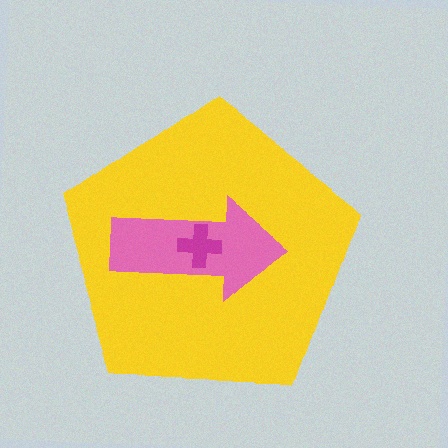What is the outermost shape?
The yellow pentagon.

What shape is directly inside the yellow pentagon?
The pink arrow.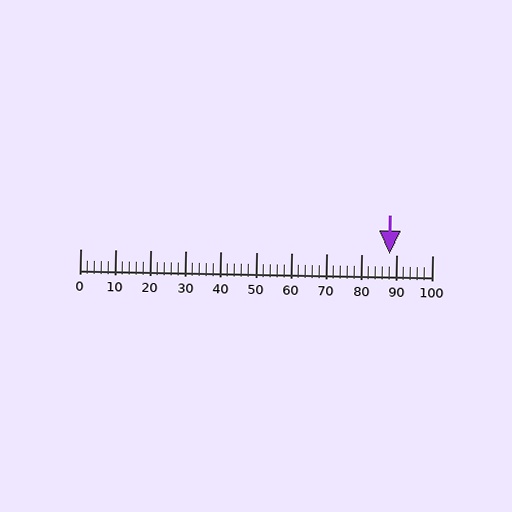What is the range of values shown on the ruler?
The ruler shows values from 0 to 100.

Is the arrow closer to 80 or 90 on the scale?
The arrow is closer to 90.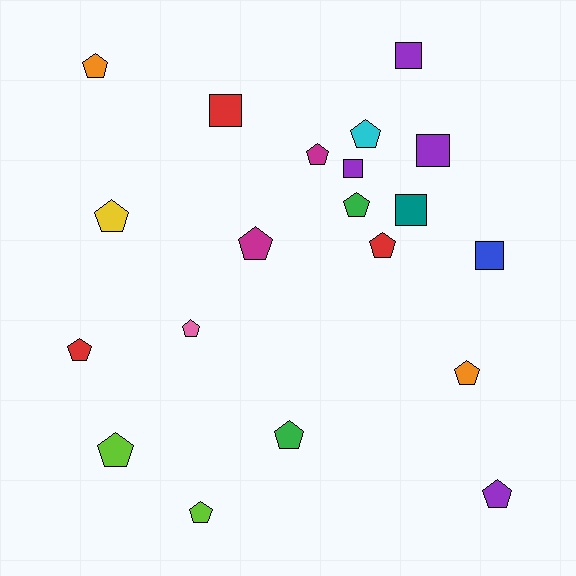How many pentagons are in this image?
There are 14 pentagons.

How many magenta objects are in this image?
There are 2 magenta objects.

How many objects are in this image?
There are 20 objects.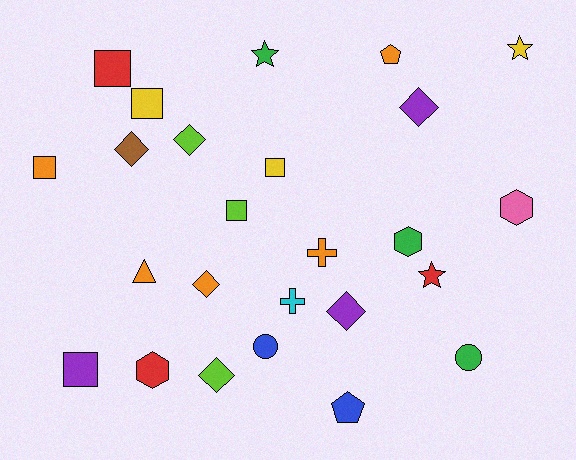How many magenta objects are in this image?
There are no magenta objects.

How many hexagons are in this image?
There are 3 hexagons.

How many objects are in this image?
There are 25 objects.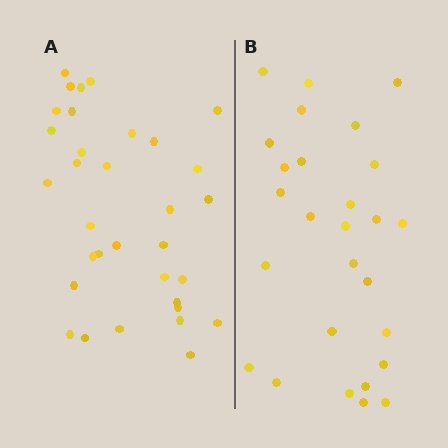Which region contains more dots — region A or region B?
Region A (the left region) has more dots.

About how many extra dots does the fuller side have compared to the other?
Region A has about 6 more dots than region B.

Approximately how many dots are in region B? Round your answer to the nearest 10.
About 30 dots. (The exact count is 27, which rounds to 30.)